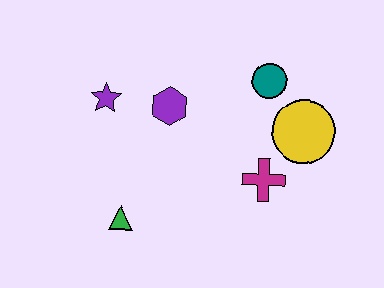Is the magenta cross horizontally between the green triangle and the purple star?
No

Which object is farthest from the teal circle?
The green triangle is farthest from the teal circle.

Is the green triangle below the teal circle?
Yes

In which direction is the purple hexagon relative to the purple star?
The purple hexagon is to the right of the purple star.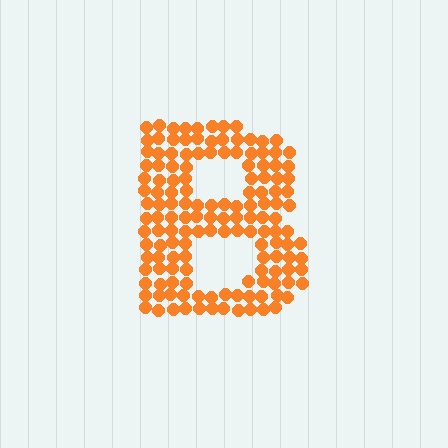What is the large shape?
The large shape is the letter B.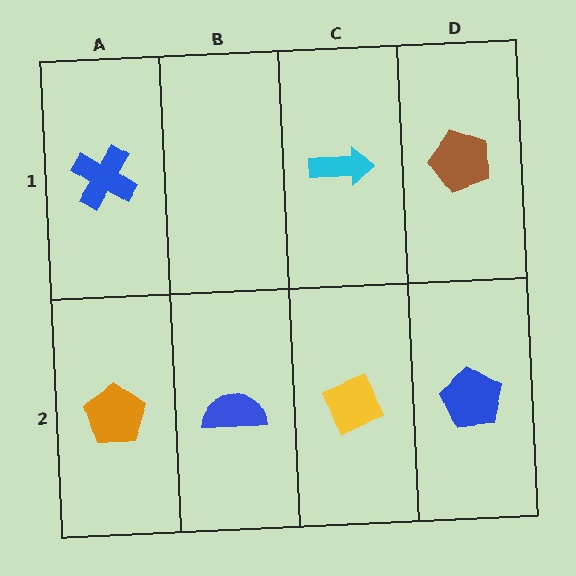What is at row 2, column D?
A blue pentagon.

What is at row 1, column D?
A brown pentagon.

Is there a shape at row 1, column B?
No, that cell is empty.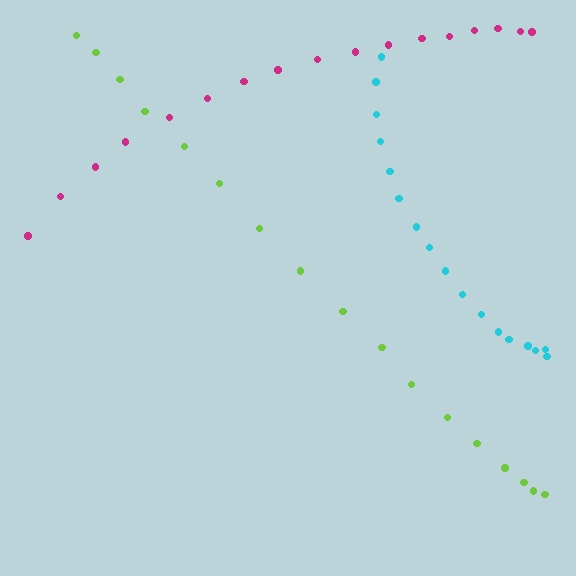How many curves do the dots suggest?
There are 3 distinct paths.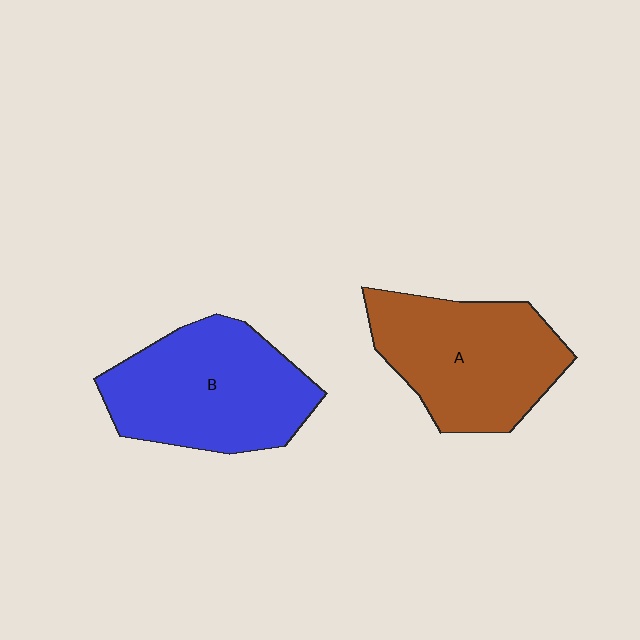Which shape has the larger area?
Shape B (blue).